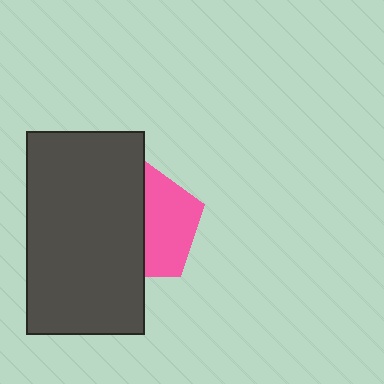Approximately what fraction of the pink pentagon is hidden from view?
Roughly 53% of the pink pentagon is hidden behind the dark gray rectangle.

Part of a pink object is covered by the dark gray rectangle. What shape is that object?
It is a pentagon.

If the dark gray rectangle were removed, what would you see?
You would see the complete pink pentagon.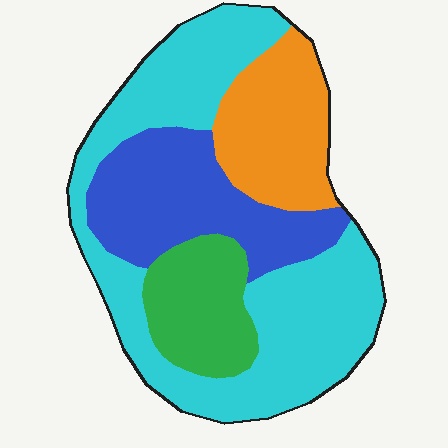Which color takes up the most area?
Cyan, at roughly 45%.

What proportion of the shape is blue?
Blue covers roughly 25% of the shape.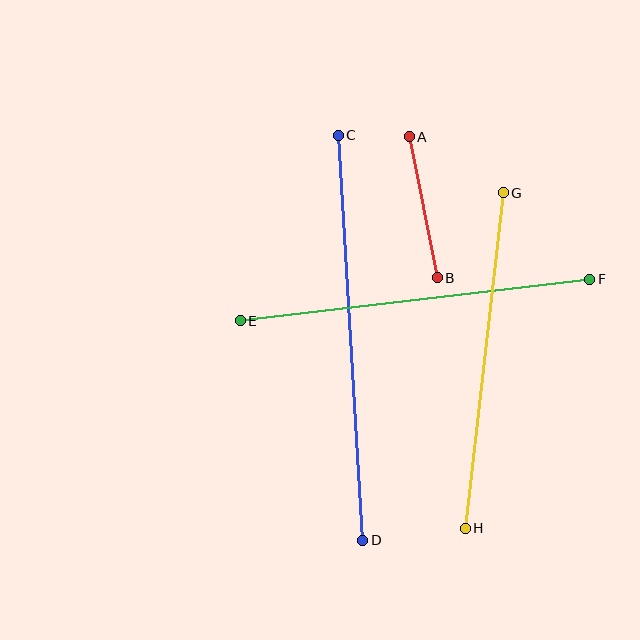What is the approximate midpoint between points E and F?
The midpoint is at approximately (415, 300) pixels.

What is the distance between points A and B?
The distance is approximately 144 pixels.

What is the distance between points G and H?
The distance is approximately 338 pixels.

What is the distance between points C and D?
The distance is approximately 406 pixels.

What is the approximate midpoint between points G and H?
The midpoint is at approximately (484, 361) pixels.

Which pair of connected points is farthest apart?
Points C and D are farthest apart.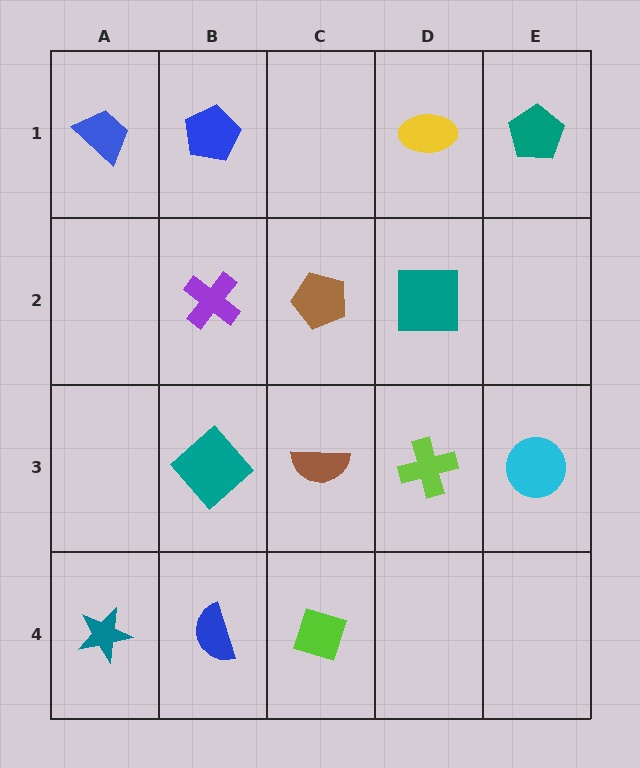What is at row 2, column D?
A teal square.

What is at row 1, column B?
A blue pentagon.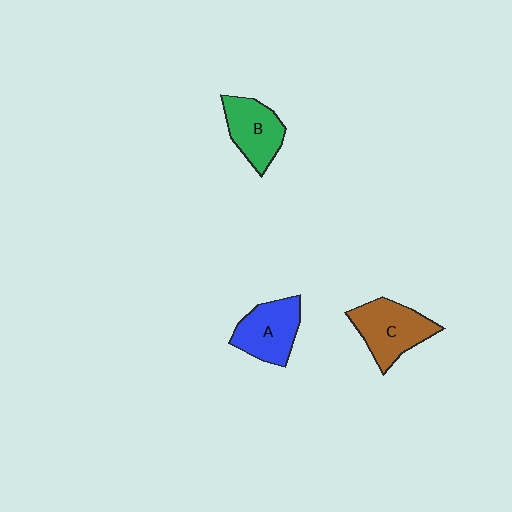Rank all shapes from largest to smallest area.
From largest to smallest: C (brown), A (blue), B (green).